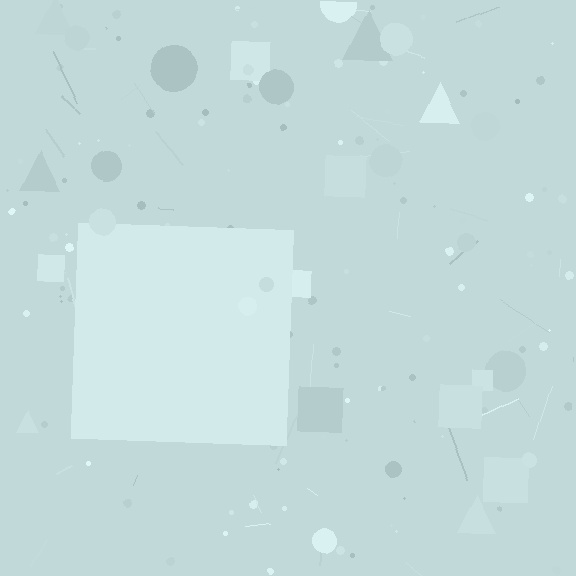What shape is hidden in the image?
A square is hidden in the image.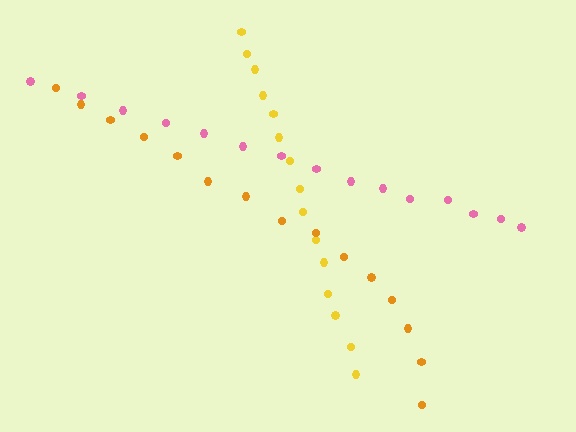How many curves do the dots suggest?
There are 3 distinct paths.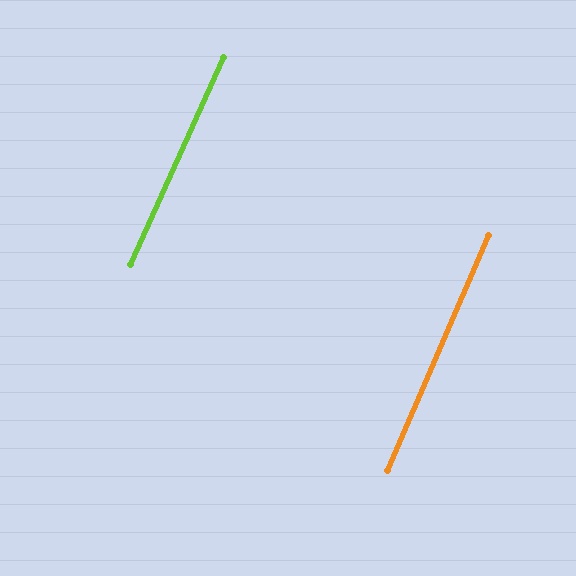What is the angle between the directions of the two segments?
Approximately 1 degree.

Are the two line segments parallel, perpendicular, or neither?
Parallel — their directions differ by only 1.1°.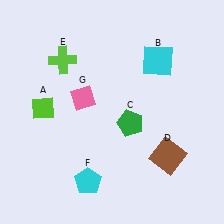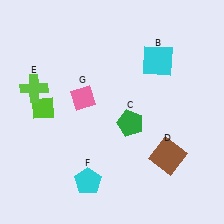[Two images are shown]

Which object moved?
The lime cross (E) moved left.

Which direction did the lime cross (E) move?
The lime cross (E) moved left.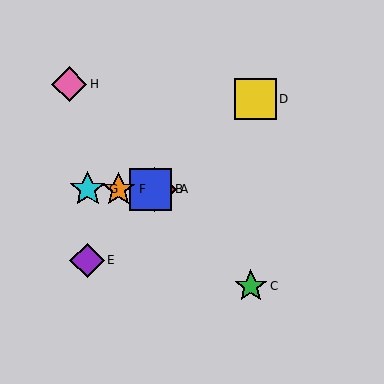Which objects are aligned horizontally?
Objects A, B, F, G are aligned horizontally.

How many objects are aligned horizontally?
4 objects (A, B, F, G) are aligned horizontally.